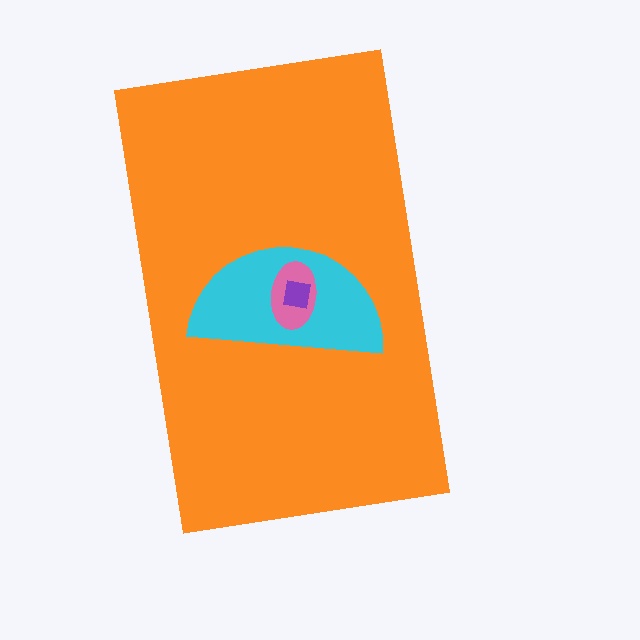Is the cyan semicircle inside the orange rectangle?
Yes.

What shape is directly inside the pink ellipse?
The purple square.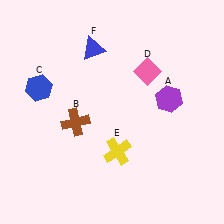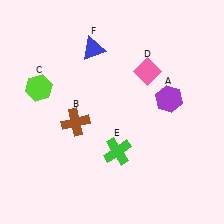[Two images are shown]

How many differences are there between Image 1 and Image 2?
There are 2 differences between the two images.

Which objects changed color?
C changed from blue to lime. E changed from yellow to green.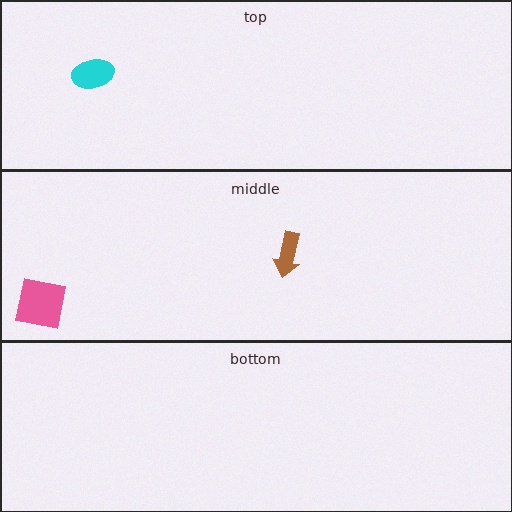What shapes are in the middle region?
The pink square, the brown arrow.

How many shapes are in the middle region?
2.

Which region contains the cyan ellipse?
The top region.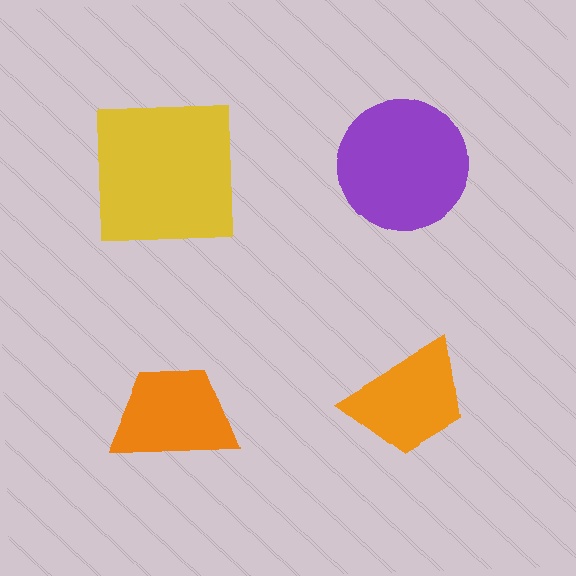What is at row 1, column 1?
A yellow square.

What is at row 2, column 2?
An orange trapezoid.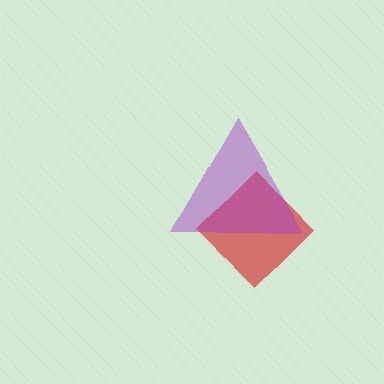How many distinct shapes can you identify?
There are 2 distinct shapes: a red diamond, a purple triangle.